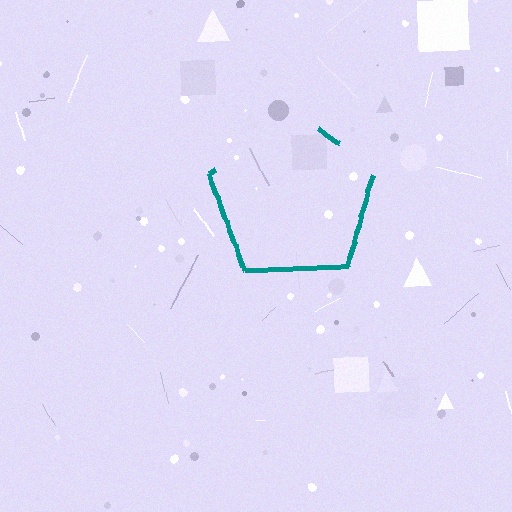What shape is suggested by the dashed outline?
The dashed outline suggests a pentagon.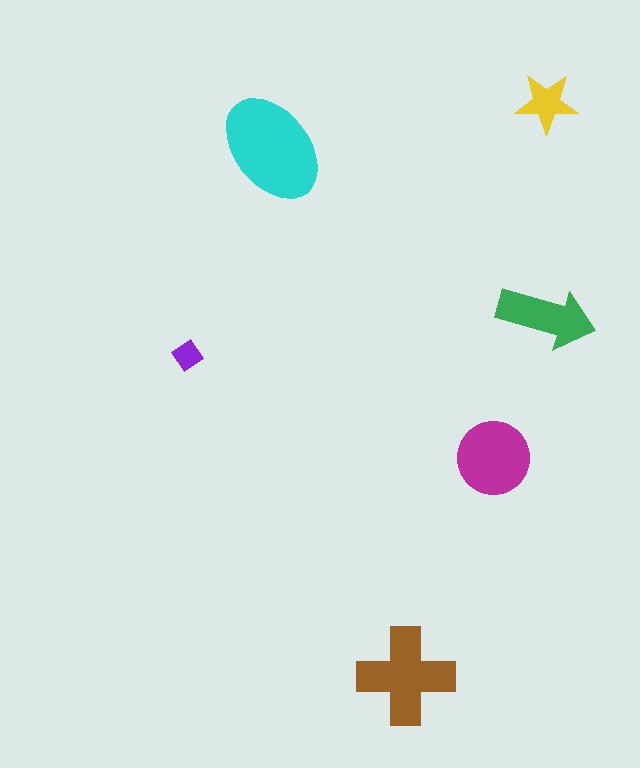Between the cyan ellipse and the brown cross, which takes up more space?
The cyan ellipse.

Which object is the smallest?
The purple diamond.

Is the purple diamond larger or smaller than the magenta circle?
Smaller.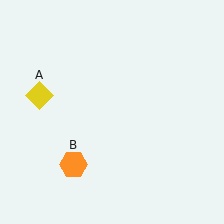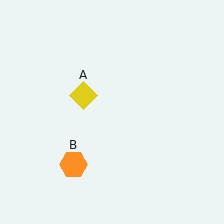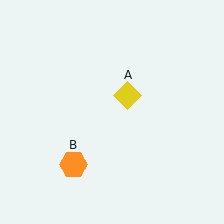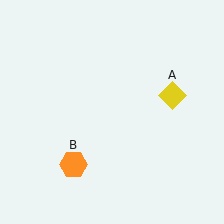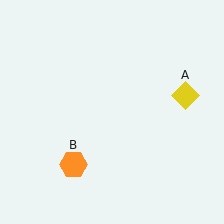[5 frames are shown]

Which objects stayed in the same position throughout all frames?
Orange hexagon (object B) remained stationary.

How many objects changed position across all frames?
1 object changed position: yellow diamond (object A).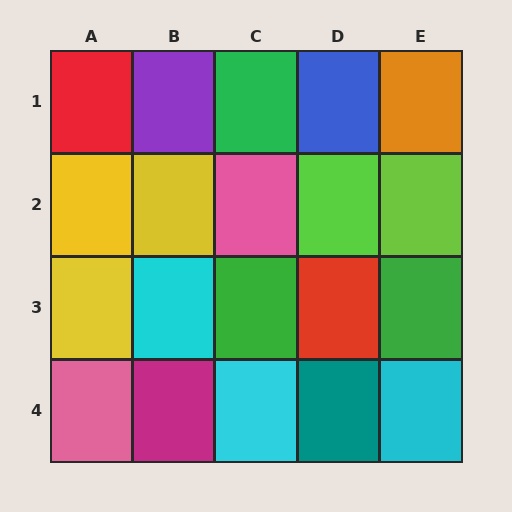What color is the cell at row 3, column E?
Green.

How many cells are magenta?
1 cell is magenta.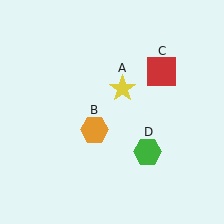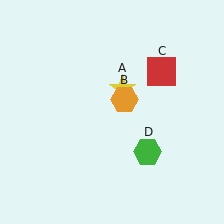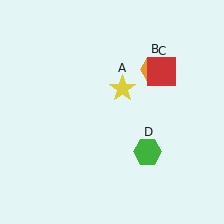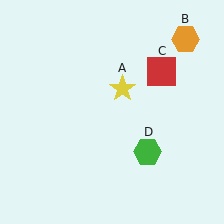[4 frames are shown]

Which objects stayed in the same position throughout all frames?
Yellow star (object A) and red square (object C) and green hexagon (object D) remained stationary.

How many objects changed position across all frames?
1 object changed position: orange hexagon (object B).